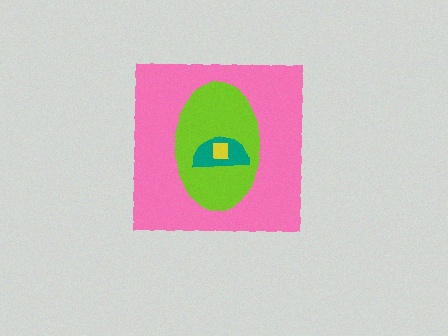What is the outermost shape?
The pink square.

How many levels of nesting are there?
4.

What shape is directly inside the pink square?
The lime ellipse.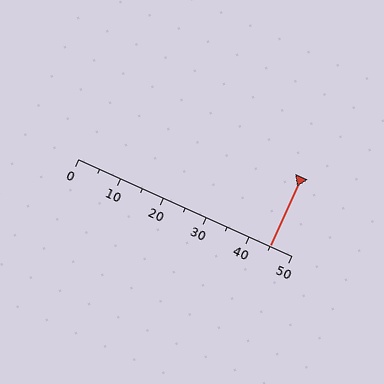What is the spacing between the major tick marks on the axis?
The major ticks are spaced 10 apart.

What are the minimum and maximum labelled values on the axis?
The axis runs from 0 to 50.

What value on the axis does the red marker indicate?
The marker indicates approximately 45.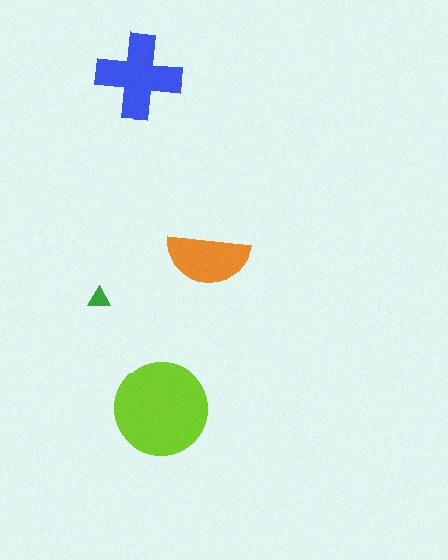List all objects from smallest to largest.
The green triangle, the orange semicircle, the blue cross, the lime circle.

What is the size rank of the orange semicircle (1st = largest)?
3rd.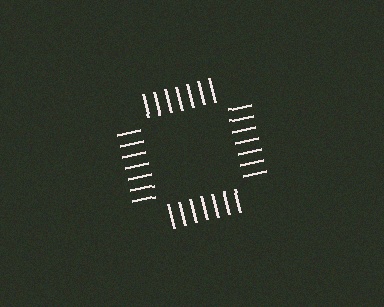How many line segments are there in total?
28 — 7 along each of the 4 edges.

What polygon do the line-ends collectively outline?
An illusory square — the line segments terminate on its edges but no continuous stroke is drawn.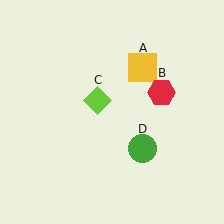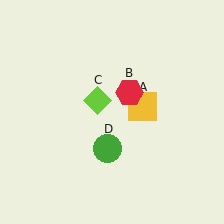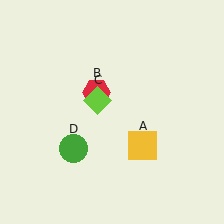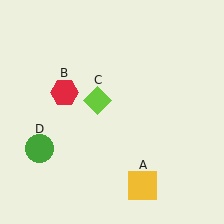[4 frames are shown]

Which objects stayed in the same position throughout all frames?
Lime diamond (object C) remained stationary.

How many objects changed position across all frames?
3 objects changed position: yellow square (object A), red hexagon (object B), green circle (object D).